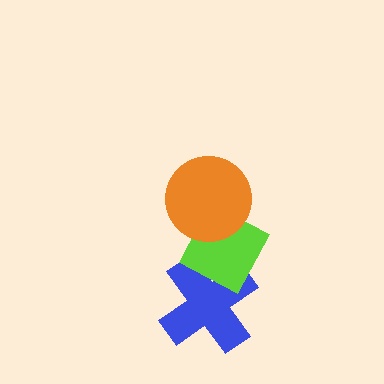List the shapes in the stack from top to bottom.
From top to bottom: the orange circle, the lime diamond, the blue cross.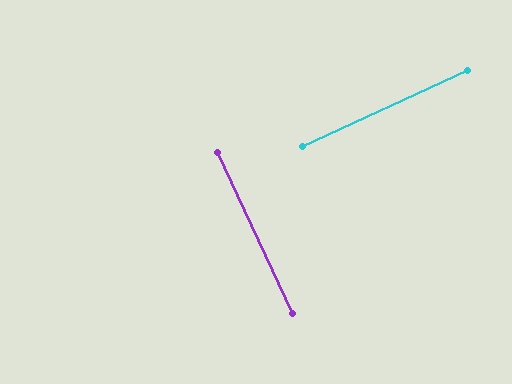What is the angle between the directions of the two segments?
Approximately 90 degrees.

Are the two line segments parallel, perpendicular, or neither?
Perpendicular — they meet at approximately 90°.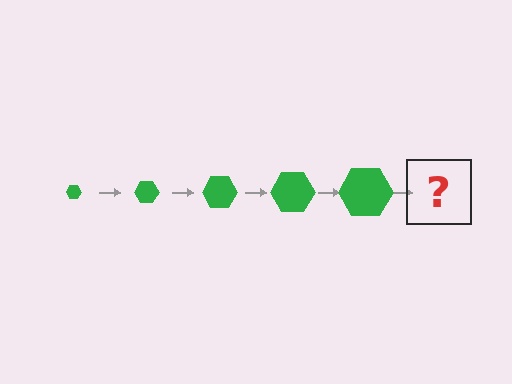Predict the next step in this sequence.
The next step is a green hexagon, larger than the previous one.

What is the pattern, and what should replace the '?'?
The pattern is that the hexagon gets progressively larger each step. The '?' should be a green hexagon, larger than the previous one.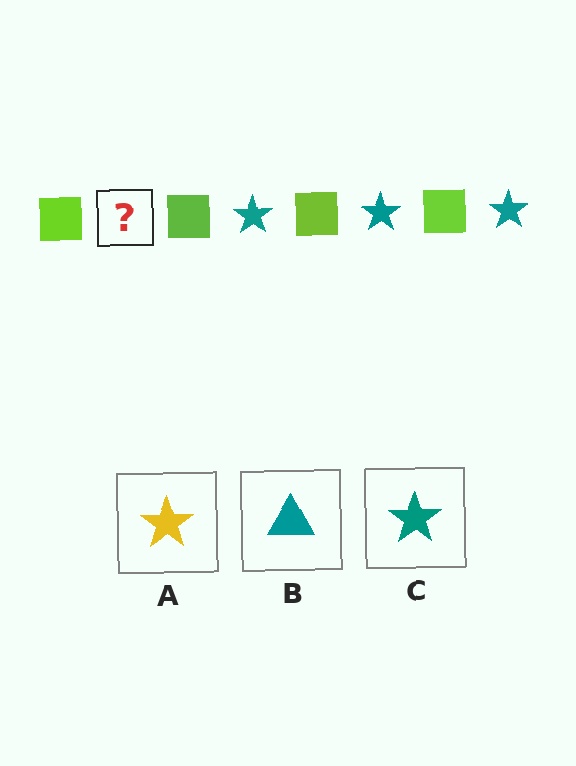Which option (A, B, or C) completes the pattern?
C.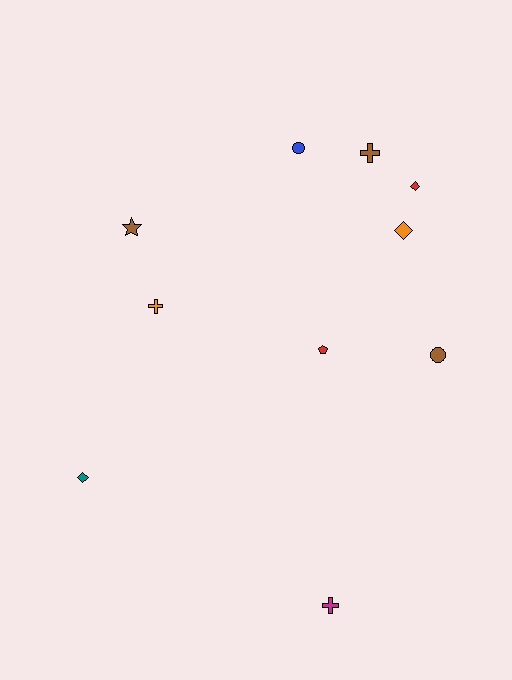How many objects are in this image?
There are 10 objects.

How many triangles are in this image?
There are no triangles.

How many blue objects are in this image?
There is 1 blue object.